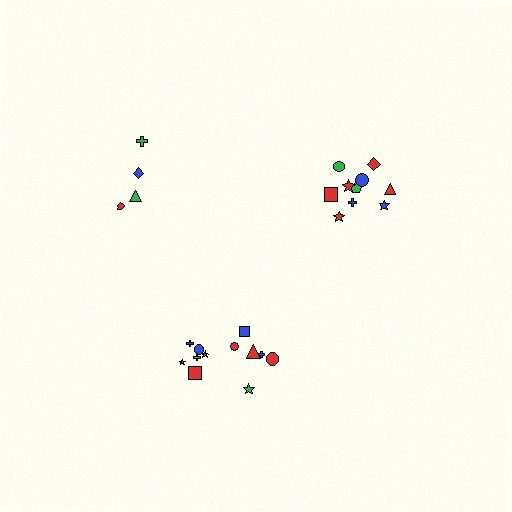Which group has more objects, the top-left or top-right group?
The top-right group.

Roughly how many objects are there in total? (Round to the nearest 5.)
Roughly 25 objects in total.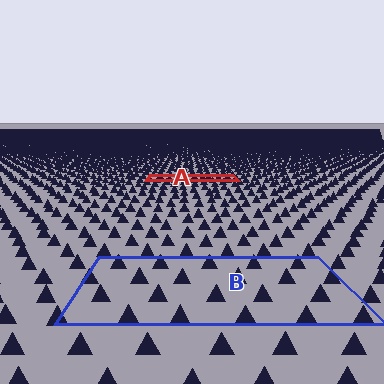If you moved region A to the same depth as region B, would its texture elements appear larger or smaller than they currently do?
They would appear larger. At a closer depth, the same texture elements are projected at a bigger on-screen size.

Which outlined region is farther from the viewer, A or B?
Region A is farther from the viewer — the texture elements inside it appear smaller and more densely packed.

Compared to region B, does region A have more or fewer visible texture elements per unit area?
Region A has more texture elements per unit area — they are packed more densely because it is farther away.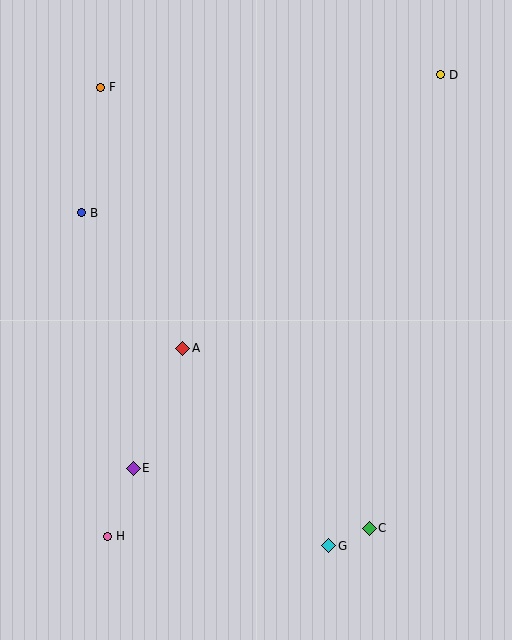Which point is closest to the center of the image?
Point A at (183, 348) is closest to the center.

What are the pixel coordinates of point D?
Point D is at (440, 75).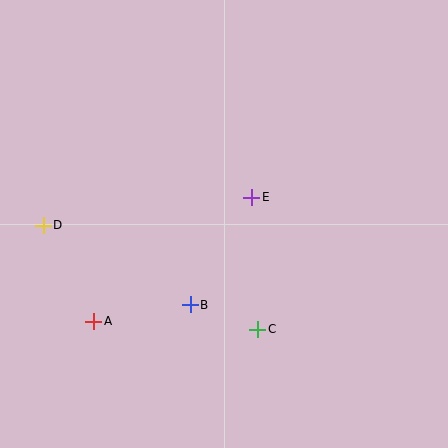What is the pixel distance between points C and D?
The distance between C and D is 238 pixels.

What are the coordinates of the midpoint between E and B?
The midpoint between E and B is at (221, 251).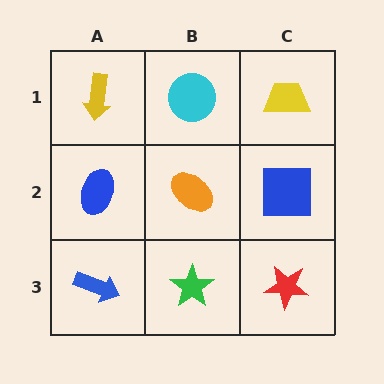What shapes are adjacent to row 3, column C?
A blue square (row 2, column C), a green star (row 3, column B).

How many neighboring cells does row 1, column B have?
3.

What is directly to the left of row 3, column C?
A green star.